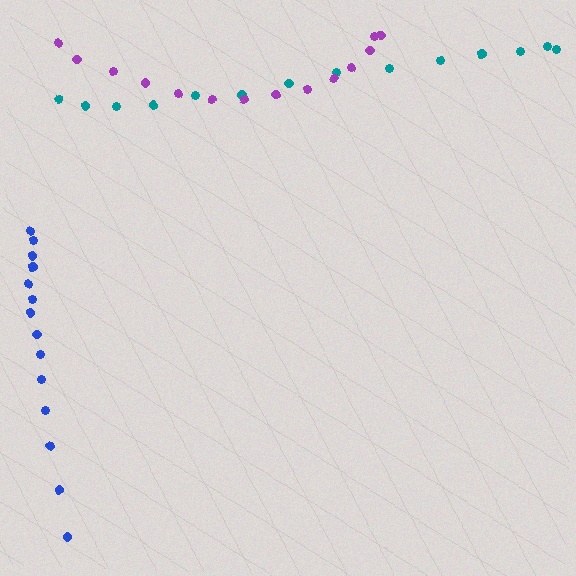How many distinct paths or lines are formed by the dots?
There are 3 distinct paths.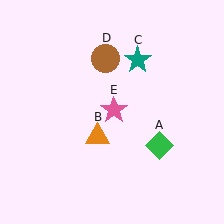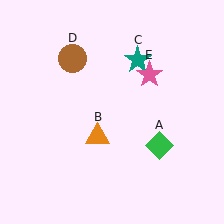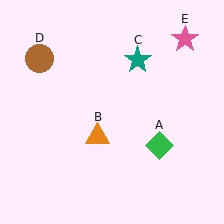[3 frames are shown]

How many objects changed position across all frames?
2 objects changed position: brown circle (object D), pink star (object E).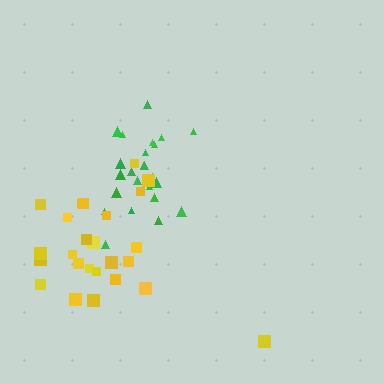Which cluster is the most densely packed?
Green.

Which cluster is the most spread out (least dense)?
Yellow.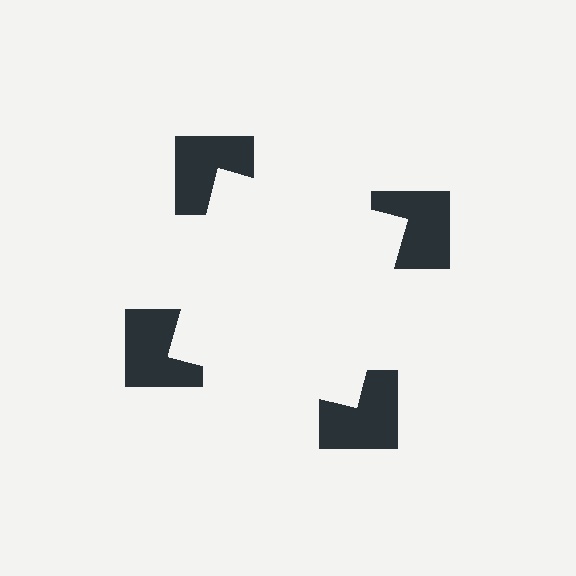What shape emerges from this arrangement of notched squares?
An illusory square — its edges are inferred from the aligned wedge cuts in the notched squares, not physically drawn.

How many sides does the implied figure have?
4 sides.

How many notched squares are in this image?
There are 4 — one at each vertex of the illusory square.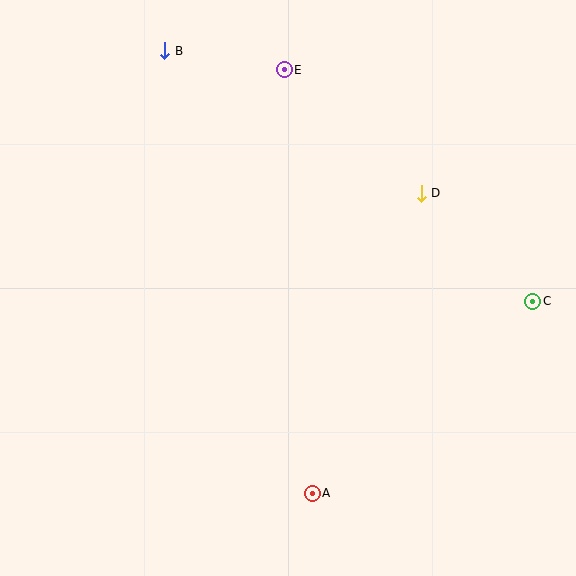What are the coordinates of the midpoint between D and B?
The midpoint between D and B is at (293, 122).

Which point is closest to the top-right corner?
Point D is closest to the top-right corner.